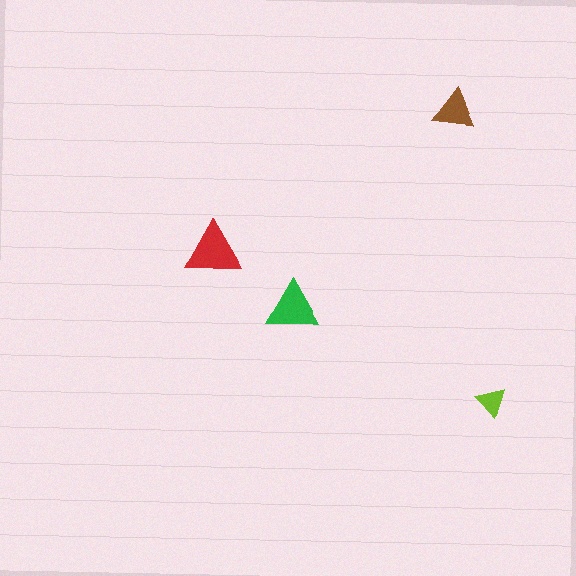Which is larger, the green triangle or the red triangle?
The red one.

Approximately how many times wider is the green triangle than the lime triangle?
About 1.5 times wider.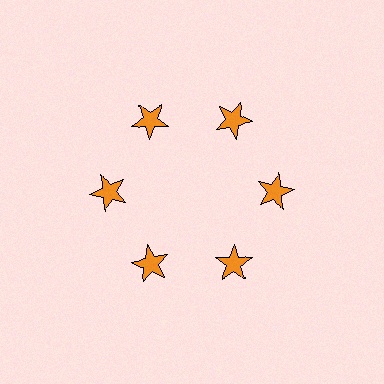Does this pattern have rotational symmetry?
Yes, this pattern has 6-fold rotational symmetry. It looks the same after rotating 60 degrees around the center.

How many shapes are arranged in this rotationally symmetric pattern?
There are 6 shapes, arranged in 6 groups of 1.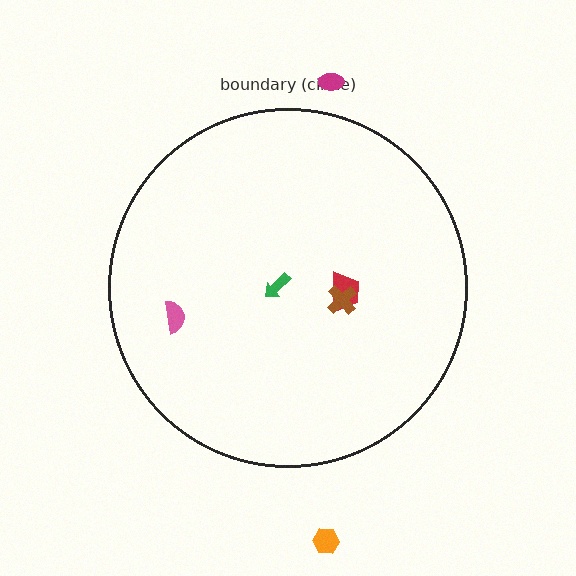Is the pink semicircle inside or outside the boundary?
Inside.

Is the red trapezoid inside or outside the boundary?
Inside.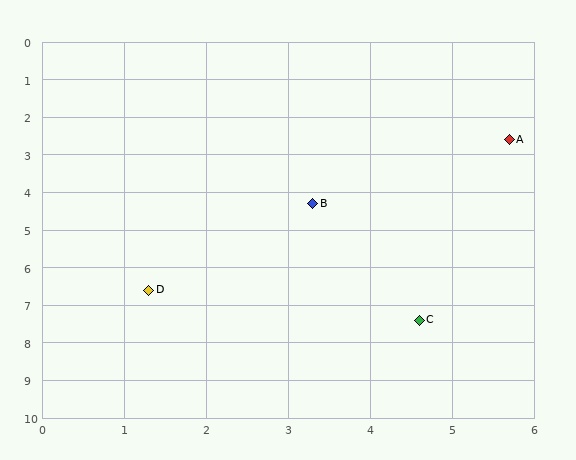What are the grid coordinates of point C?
Point C is at approximately (4.6, 7.4).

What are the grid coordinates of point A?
Point A is at approximately (5.7, 2.6).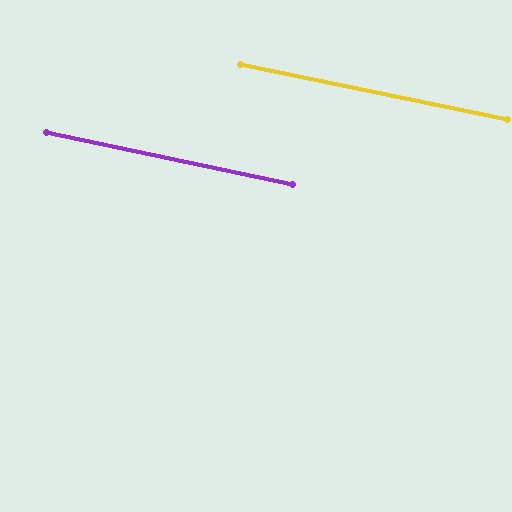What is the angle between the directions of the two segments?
Approximately 0 degrees.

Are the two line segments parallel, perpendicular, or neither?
Parallel — their directions differ by only 0.1°.